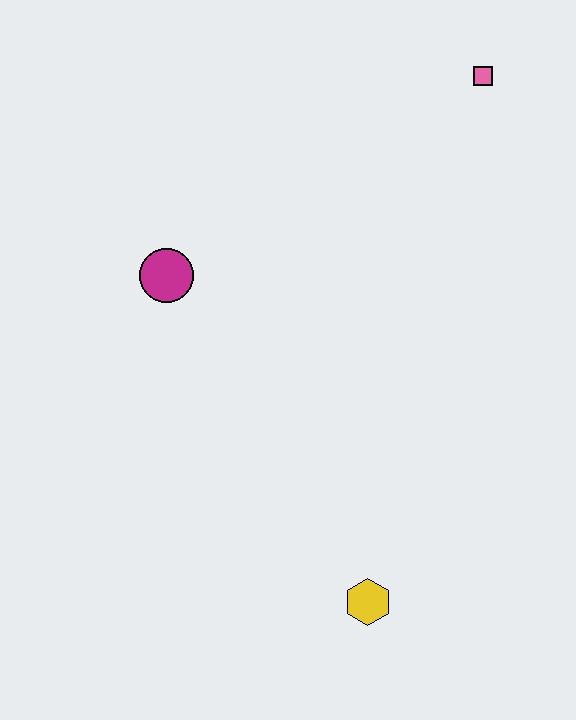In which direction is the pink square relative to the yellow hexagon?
The pink square is above the yellow hexagon.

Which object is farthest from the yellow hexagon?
The pink square is farthest from the yellow hexagon.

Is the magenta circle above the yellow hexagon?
Yes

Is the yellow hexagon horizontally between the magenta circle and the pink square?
Yes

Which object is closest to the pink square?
The magenta circle is closest to the pink square.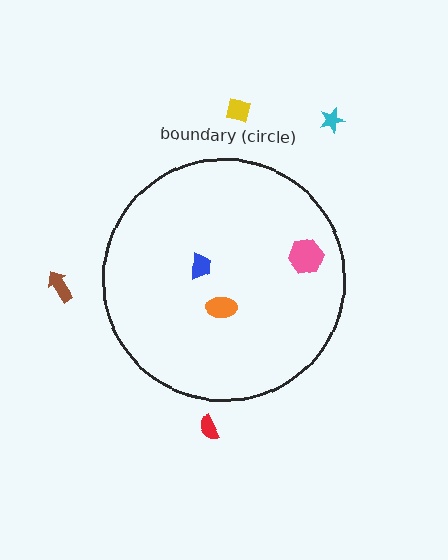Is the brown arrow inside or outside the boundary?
Outside.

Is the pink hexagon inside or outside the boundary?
Inside.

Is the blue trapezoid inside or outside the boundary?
Inside.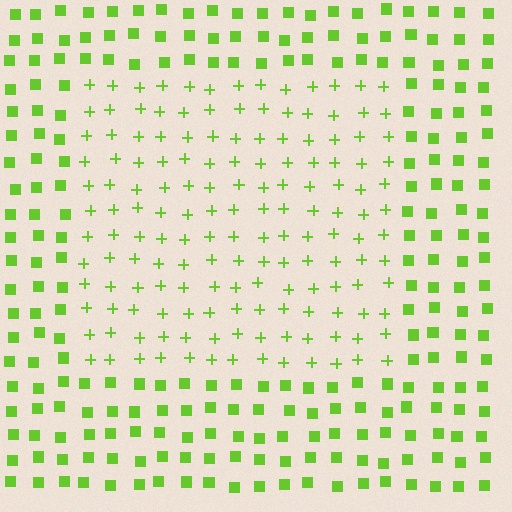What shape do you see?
I see a rectangle.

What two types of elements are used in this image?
The image uses plus signs inside the rectangle region and squares outside it.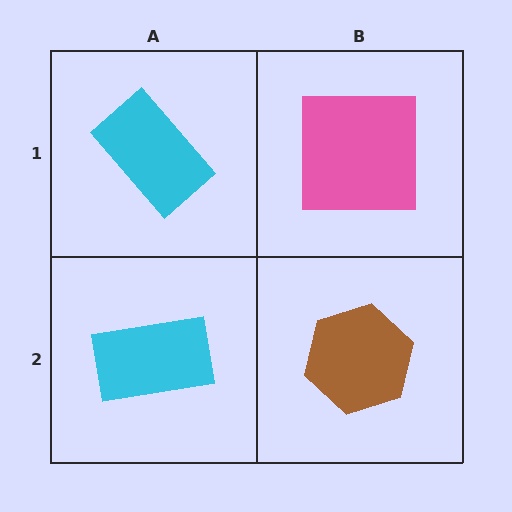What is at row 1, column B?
A pink square.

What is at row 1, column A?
A cyan rectangle.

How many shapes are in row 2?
2 shapes.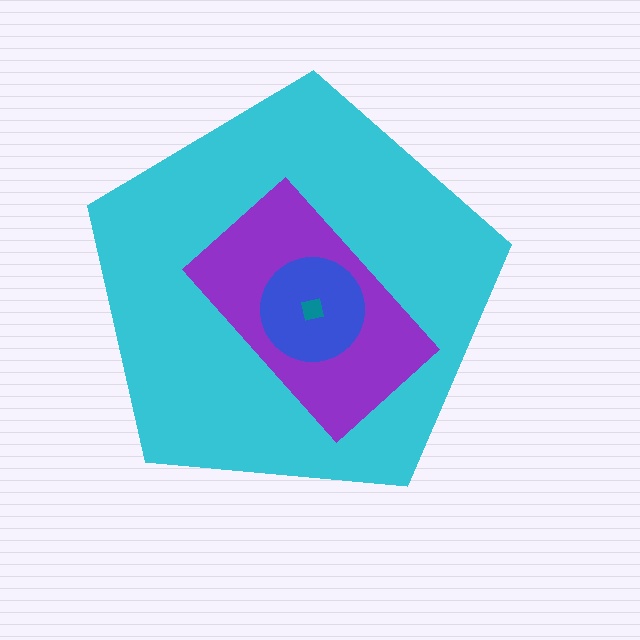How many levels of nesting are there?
4.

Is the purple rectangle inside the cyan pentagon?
Yes.